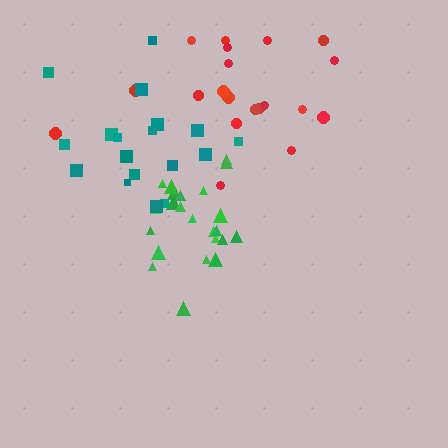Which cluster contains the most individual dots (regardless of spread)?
Green (24).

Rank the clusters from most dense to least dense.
green, red, teal.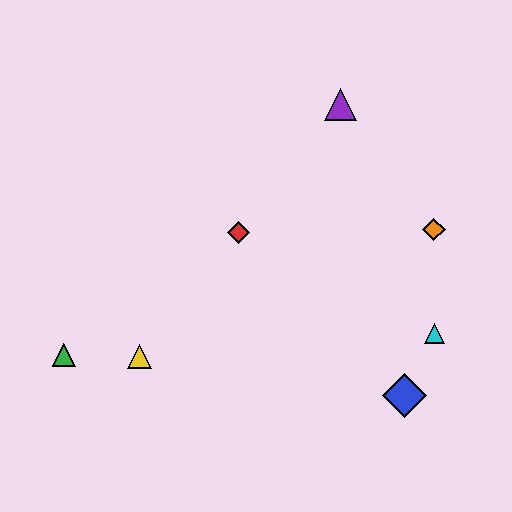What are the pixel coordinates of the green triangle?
The green triangle is at (64, 355).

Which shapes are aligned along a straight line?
The red diamond, the yellow triangle, the purple triangle are aligned along a straight line.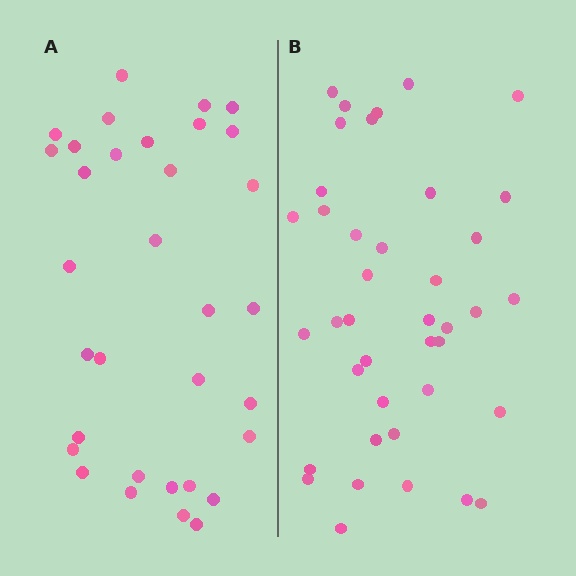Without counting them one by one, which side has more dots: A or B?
Region B (the right region) has more dots.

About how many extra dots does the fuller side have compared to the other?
Region B has roughly 8 or so more dots than region A.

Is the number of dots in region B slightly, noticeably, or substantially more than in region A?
Region B has only slightly more — the two regions are fairly close. The ratio is roughly 1.2 to 1.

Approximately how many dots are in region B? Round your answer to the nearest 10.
About 40 dots.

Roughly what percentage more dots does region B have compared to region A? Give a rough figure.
About 20% more.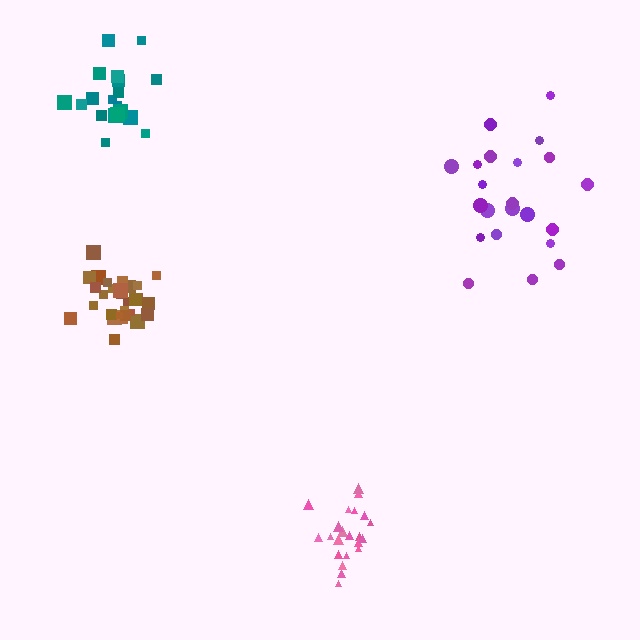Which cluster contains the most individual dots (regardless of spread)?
Brown (30).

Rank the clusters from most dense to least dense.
brown, pink, teal, purple.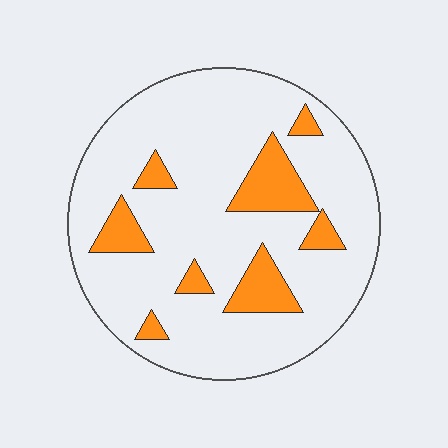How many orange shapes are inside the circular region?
8.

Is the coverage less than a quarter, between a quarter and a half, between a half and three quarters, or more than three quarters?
Less than a quarter.